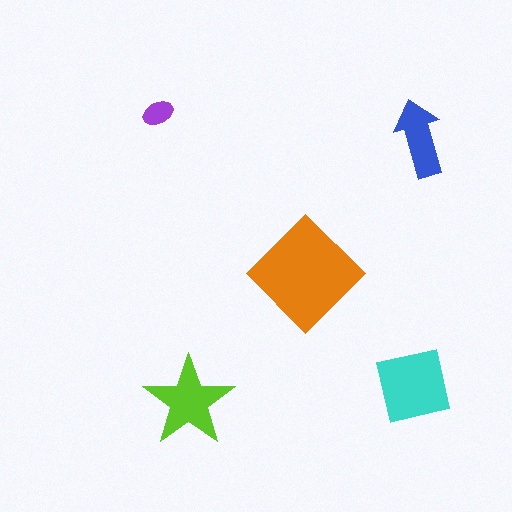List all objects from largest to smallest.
The orange diamond, the cyan square, the lime star, the blue arrow, the purple ellipse.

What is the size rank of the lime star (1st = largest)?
3rd.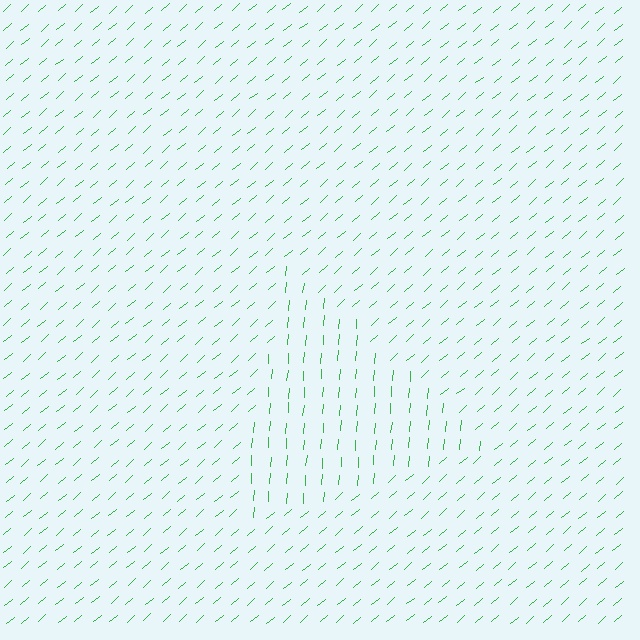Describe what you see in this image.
The image is filled with small green line segments. A triangle region in the image has lines oriented differently from the surrounding lines, creating a visible texture boundary.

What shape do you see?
I see a triangle.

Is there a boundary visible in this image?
Yes, there is a texture boundary formed by a change in line orientation.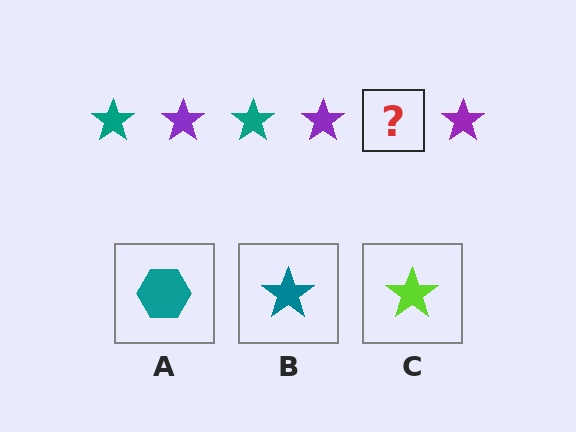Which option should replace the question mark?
Option B.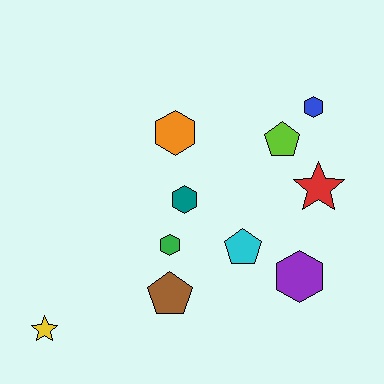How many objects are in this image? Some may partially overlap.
There are 10 objects.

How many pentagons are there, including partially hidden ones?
There are 3 pentagons.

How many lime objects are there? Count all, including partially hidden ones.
There is 1 lime object.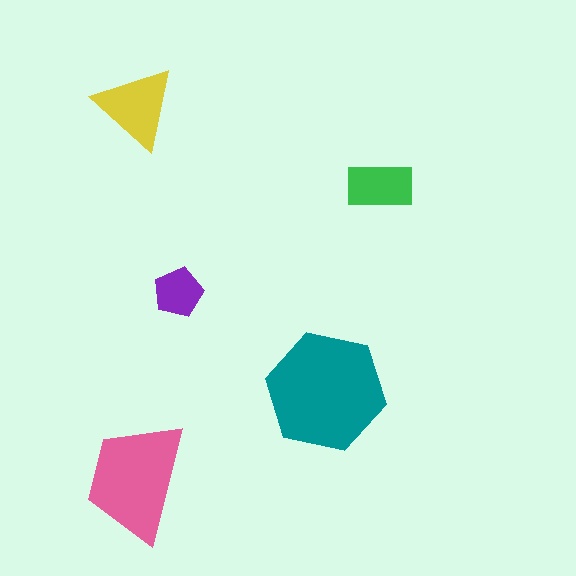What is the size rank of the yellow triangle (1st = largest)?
3rd.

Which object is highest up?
The yellow triangle is topmost.